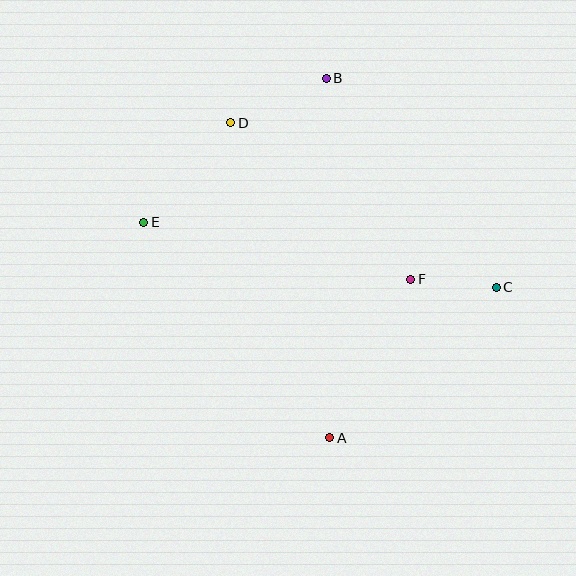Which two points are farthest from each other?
Points A and B are farthest from each other.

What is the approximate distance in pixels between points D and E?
The distance between D and E is approximately 132 pixels.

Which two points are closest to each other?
Points C and F are closest to each other.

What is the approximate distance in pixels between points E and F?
The distance between E and F is approximately 273 pixels.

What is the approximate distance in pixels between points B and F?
The distance between B and F is approximately 218 pixels.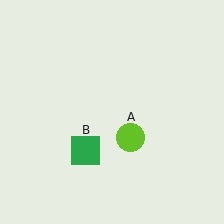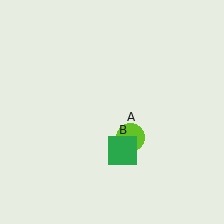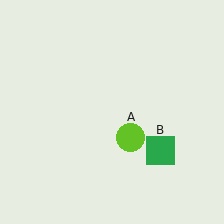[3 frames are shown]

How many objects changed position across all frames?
1 object changed position: green square (object B).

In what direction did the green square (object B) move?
The green square (object B) moved right.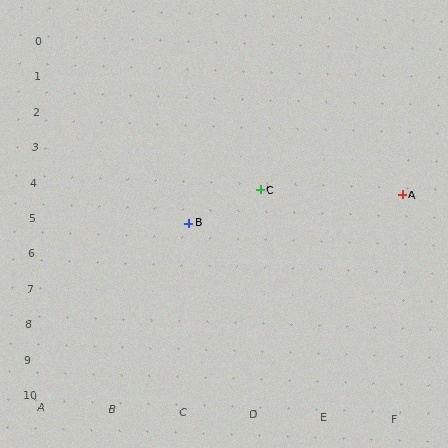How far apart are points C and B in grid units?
Points C and B are 1 column and 1 row apart (about 1.4 grid units diagonally).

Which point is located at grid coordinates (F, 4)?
Point A is at (F, 4).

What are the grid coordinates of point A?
Point A is at grid coordinates (F, 4).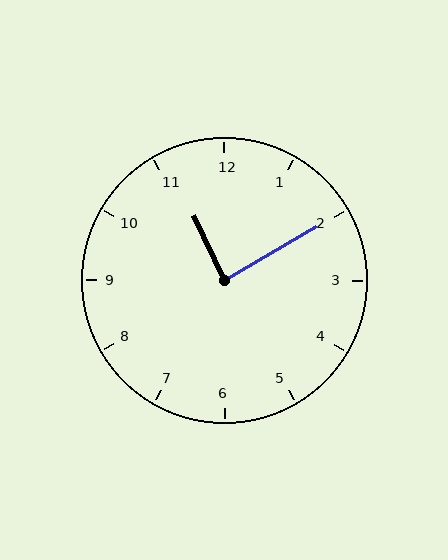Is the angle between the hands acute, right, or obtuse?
It is right.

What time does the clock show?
11:10.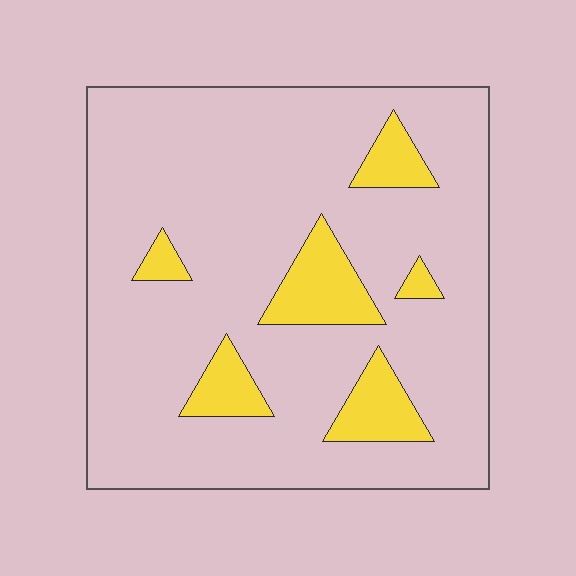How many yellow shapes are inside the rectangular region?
6.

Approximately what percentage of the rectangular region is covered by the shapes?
Approximately 15%.